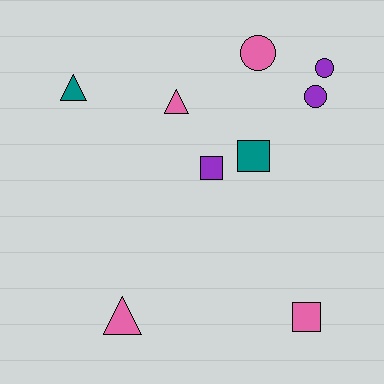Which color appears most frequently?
Pink, with 4 objects.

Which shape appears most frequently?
Square, with 3 objects.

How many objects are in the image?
There are 9 objects.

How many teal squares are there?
There is 1 teal square.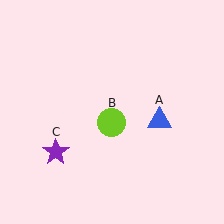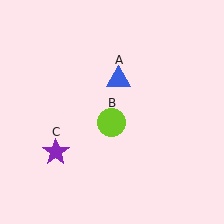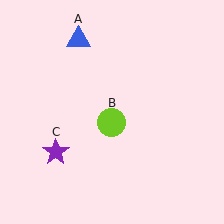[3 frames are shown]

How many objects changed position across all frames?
1 object changed position: blue triangle (object A).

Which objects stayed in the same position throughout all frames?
Lime circle (object B) and purple star (object C) remained stationary.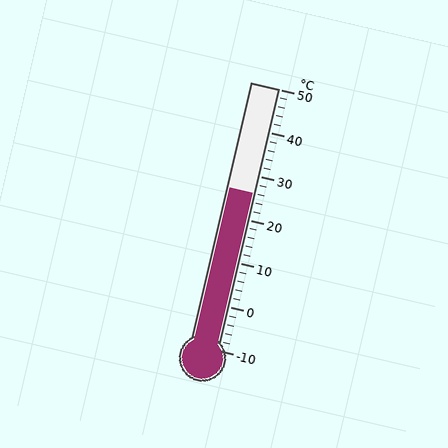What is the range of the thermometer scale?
The thermometer scale ranges from -10°C to 50°C.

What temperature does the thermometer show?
The thermometer shows approximately 26°C.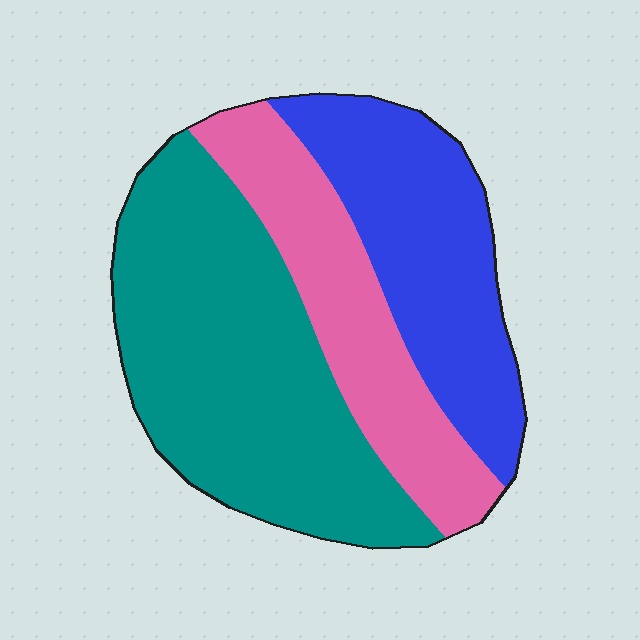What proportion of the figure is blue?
Blue takes up about one quarter (1/4) of the figure.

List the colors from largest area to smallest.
From largest to smallest: teal, blue, pink.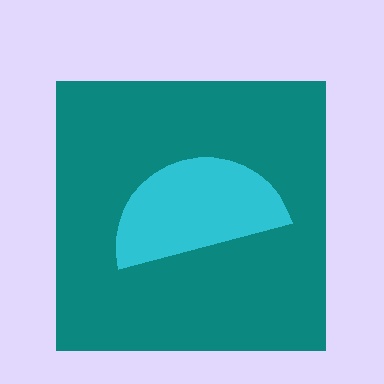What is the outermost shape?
The teal square.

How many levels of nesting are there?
2.